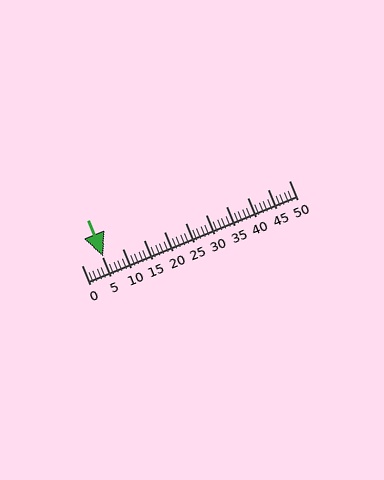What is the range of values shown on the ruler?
The ruler shows values from 0 to 50.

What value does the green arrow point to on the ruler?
The green arrow points to approximately 5.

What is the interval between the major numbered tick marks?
The major tick marks are spaced 5 units apart.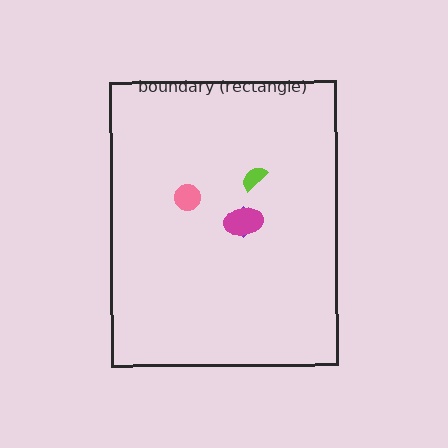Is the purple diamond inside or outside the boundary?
Inside.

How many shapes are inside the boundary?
4 inside, 0 outside.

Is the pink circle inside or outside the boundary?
Inside.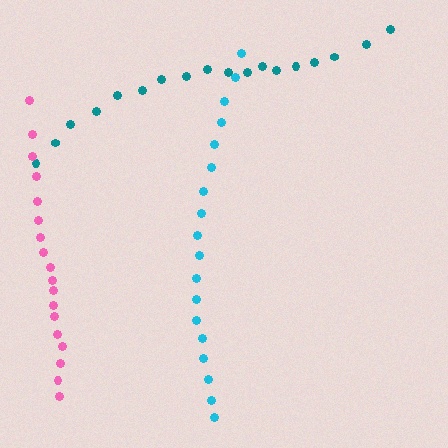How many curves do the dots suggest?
There are 3 distinct paths.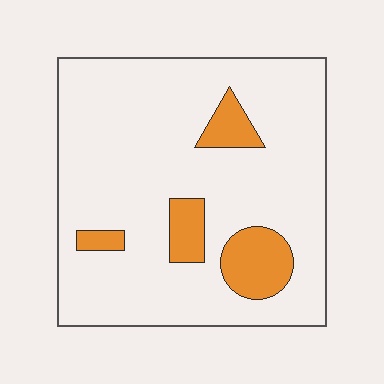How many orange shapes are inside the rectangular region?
4.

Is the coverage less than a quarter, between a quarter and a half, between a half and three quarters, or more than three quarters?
Less than a quarter.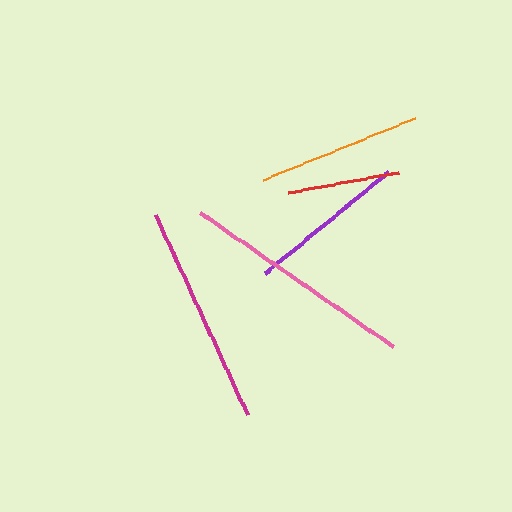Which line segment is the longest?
The pink line is the longest at approximately 234 pixels.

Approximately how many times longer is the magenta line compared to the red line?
The magenta line is approximately 2.0 times the length of the red line.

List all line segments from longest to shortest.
From longest to shortest: pink, magenta, orange, purple, red.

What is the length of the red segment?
The red segment is approximately 113 pixels long.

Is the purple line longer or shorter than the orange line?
The orange line is longer than the purple line.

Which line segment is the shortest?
The red line is the shortest at approximately 113 pixels.